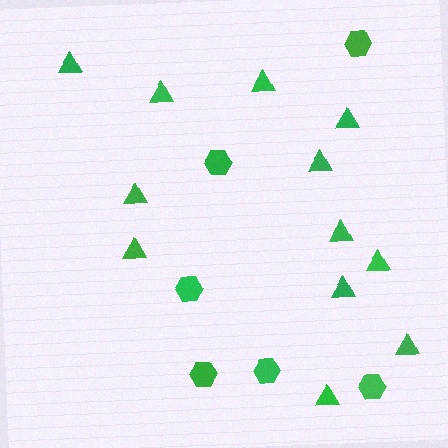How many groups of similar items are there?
There are 2 groups: one group of triangles (12) and one group of hexagons (6).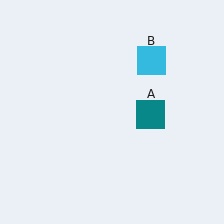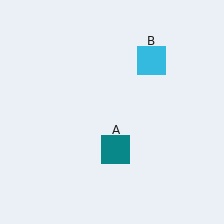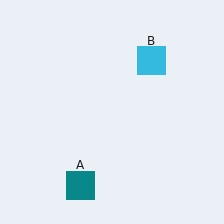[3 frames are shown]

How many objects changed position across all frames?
1 object changed position: teal square (object A).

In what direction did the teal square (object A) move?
The teal square (object A) moved down and to the left.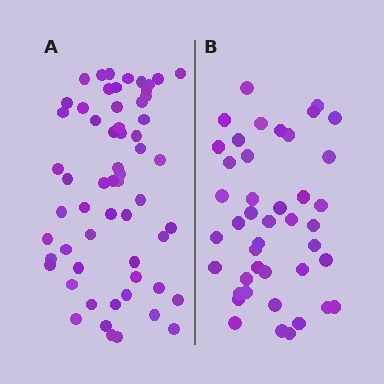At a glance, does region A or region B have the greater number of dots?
Region A (the left region) has more dots.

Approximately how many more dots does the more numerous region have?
Region A has approximately 15 more dots than region B.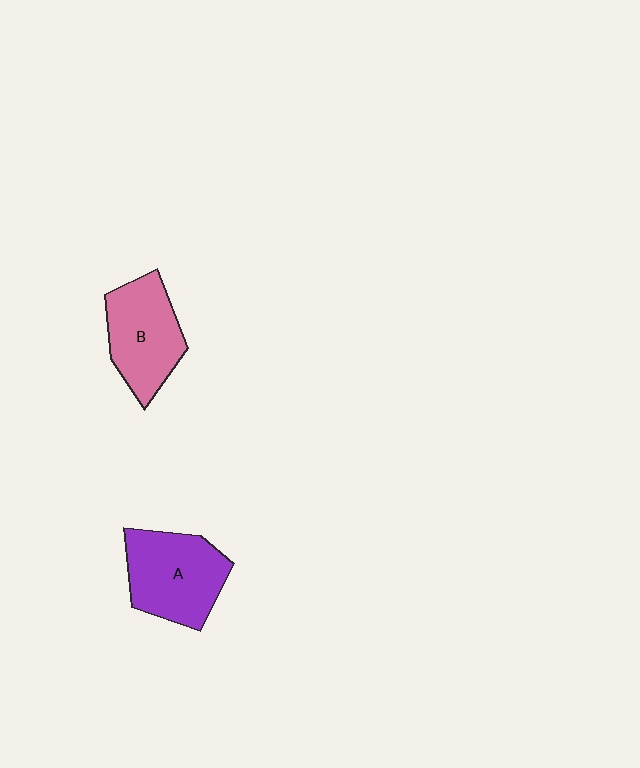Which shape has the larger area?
Shape A (purple).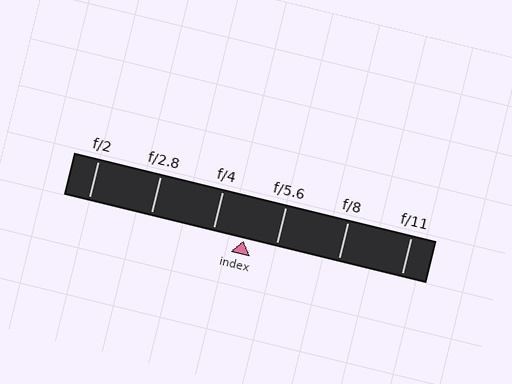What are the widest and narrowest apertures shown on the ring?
The widest aperture shown is f/2 and the narrowest is f/11.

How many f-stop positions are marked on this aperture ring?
There are 6 f-stop positions marked.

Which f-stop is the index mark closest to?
The index mark is closest to f/4.